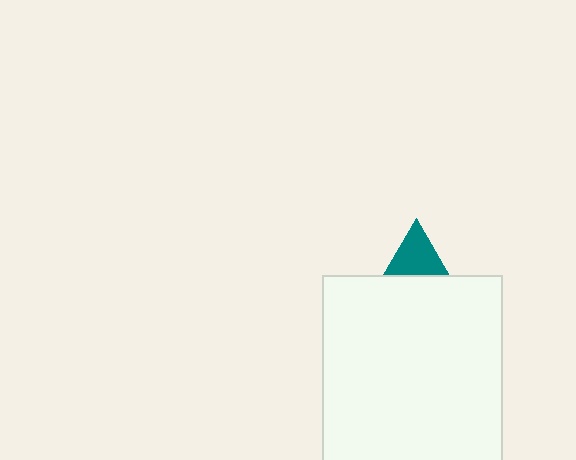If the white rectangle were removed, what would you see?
You would see the complete teal triangle.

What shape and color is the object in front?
The object in front is a white rectangle.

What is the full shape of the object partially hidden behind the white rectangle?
The partially hidden object is a teal triangle.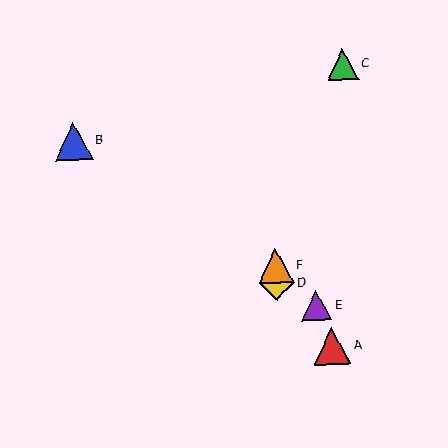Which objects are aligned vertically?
Objects D, F are aligned vertically.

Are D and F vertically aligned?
Yes, both are at x≈277.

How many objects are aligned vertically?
2 objects (D, F) are aligned vertically.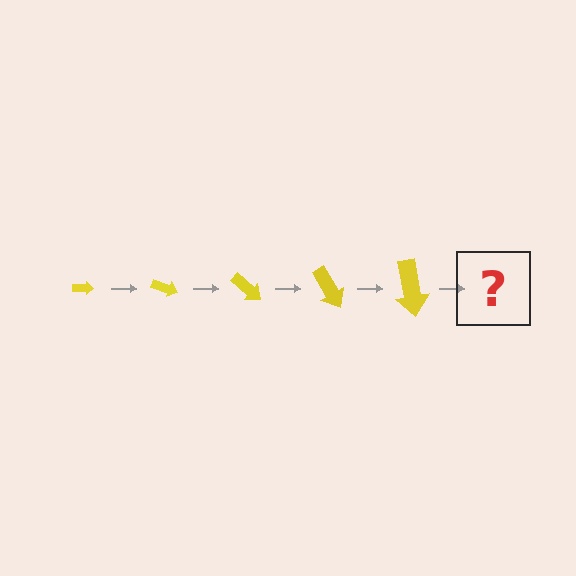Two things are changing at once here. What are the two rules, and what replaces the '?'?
The two rules are that the arrow grows larger each step and it rotates 20 degrees each step. The '?' should be an arrow, larger than the previous one and rotated 100 degrees from the start.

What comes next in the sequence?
The next element should be an arrow, larger than the previous one and rotated 100 degrees from the start.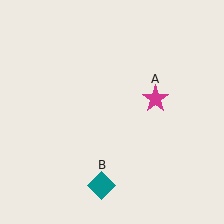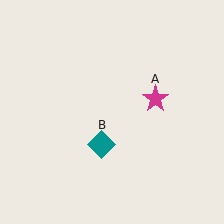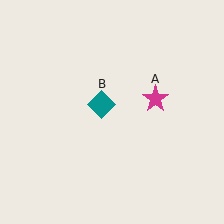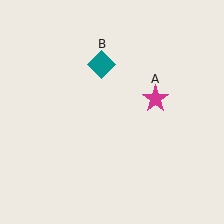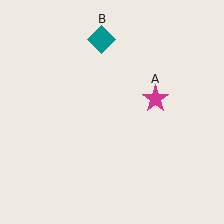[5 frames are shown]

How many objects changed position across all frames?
1 object changed position: teal diamond (object B).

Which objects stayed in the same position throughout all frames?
Magenta star (object A) remained stationary.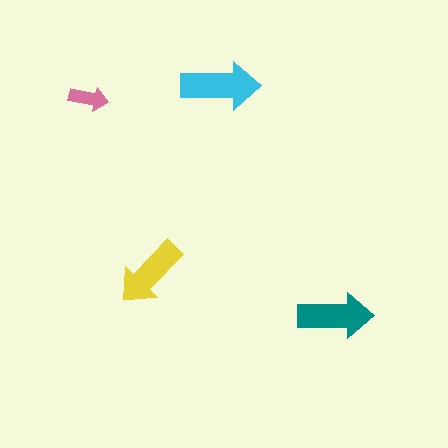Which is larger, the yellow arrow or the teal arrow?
The teal one.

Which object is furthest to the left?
The pink arrow is leftmost.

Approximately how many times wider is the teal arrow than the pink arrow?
About 2 times wider.